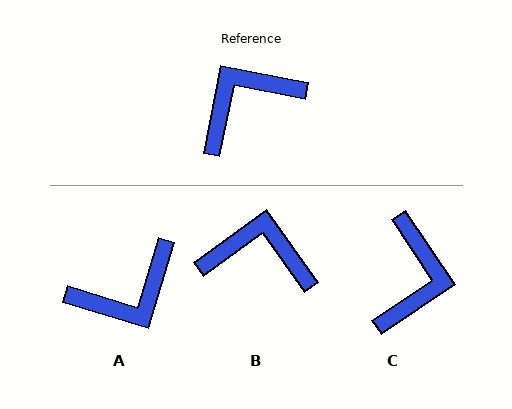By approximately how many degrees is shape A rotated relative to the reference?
Approximately 174 degrees counter-clockwise.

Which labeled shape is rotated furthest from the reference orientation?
A, about 174 degrees away.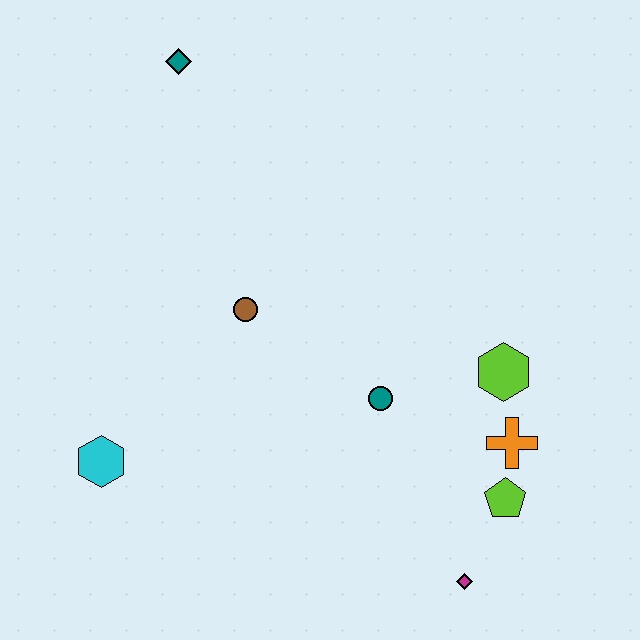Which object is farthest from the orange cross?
The teal diamond is farthest from the orange cross.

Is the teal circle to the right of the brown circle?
Yes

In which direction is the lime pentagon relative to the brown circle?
The lime pentagon is to the right of the brown circle.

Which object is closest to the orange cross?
The lime pentagon is closest to the orange cross.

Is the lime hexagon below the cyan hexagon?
No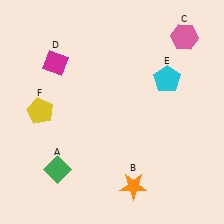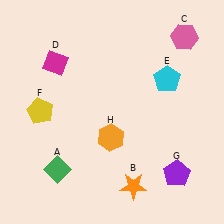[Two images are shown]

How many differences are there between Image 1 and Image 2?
There are 2 differences between the two images.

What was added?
A purple pentagon (G), an orange hexagon (H) were added in Image 2.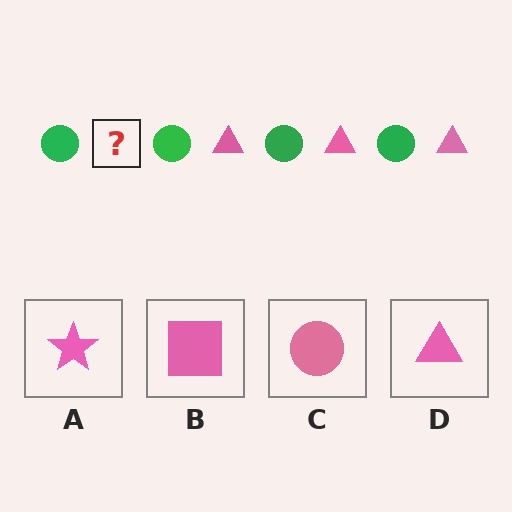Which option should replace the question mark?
Option D.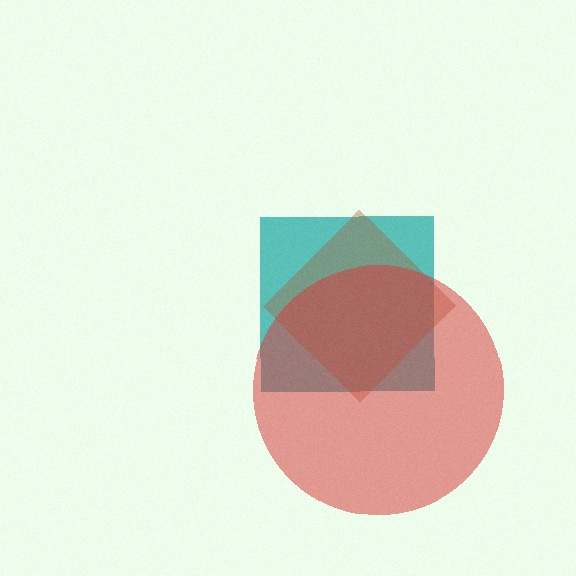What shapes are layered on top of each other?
The layered shapes are: a teal square, a brown diamond, a red circle.